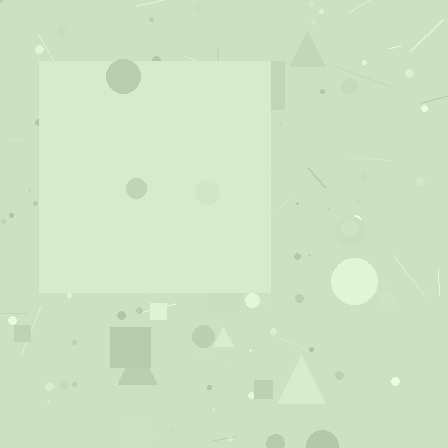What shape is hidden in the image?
A square is hidden in the image.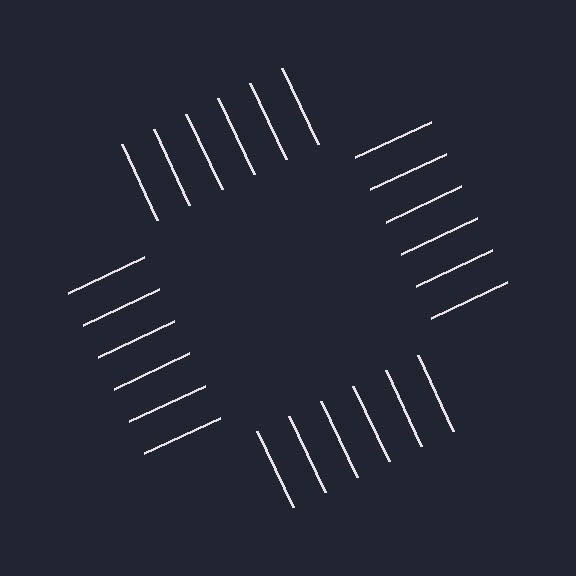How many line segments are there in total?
24 — 6 along each of the 4 edges.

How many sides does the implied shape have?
4 sides — the line-ends trace a square.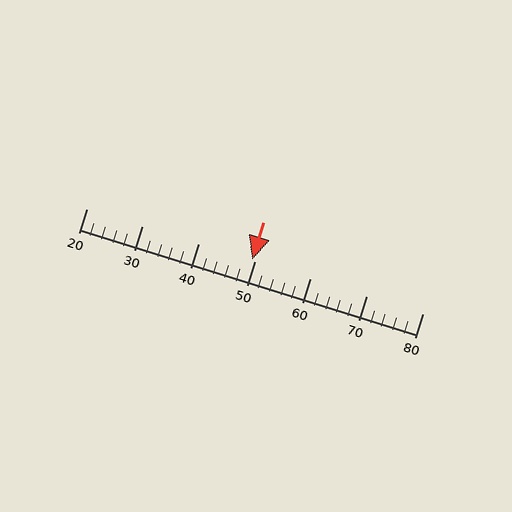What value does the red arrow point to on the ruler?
The red arrow points to approximately 50.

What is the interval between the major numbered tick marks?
The major tick marks are spaced 10 units apart.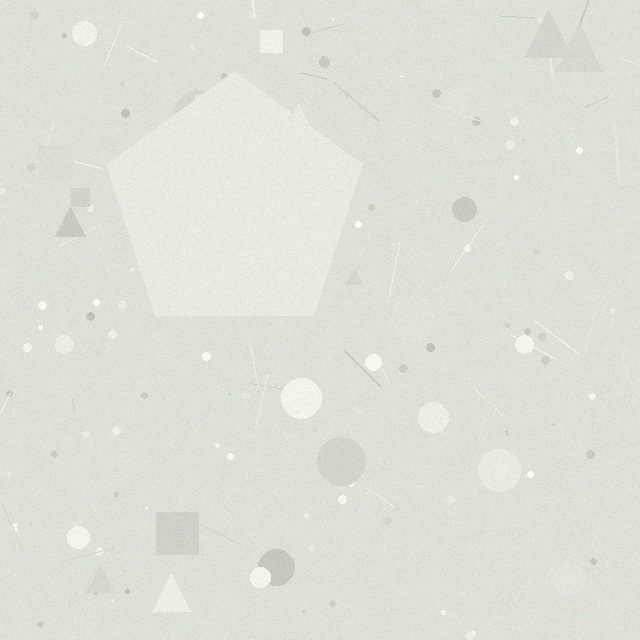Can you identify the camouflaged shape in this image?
The camouflaged shape is a pentagon.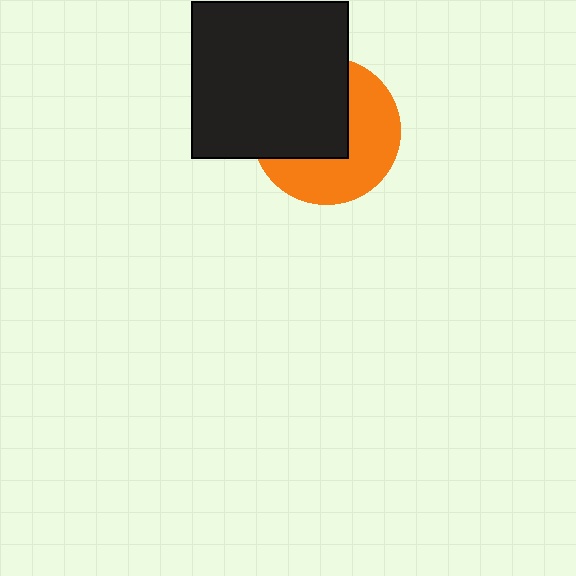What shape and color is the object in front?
The object in front is a black square.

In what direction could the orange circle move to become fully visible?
The orange circle could move toward the lower-right. That would shift it out from behind the black square entirely.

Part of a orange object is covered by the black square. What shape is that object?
It is a circle.